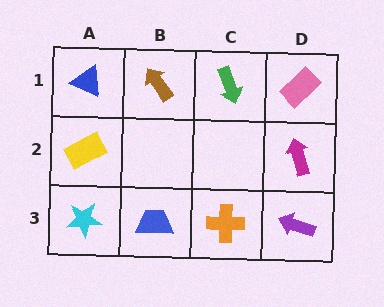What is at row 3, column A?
A cyan star.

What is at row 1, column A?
A blue triangle.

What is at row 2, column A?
A yellow rectangle.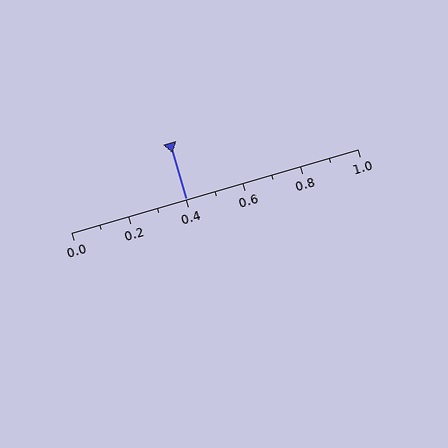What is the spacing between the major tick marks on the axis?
The major ticks are spaced 0.2 apart.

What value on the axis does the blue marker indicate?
The marker indicates approximately 0.4.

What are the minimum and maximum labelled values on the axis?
The axis runs from 0.0 to 1.0.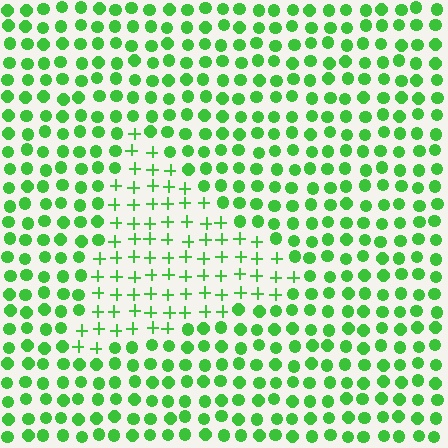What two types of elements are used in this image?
The image uses plus signs inside the triangle region and circles outside it.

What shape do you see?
I see a triangle.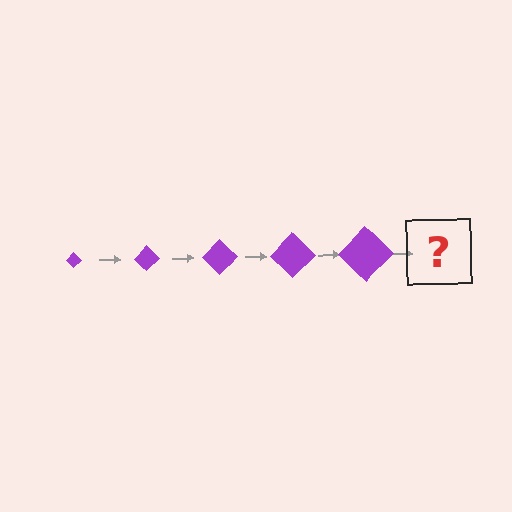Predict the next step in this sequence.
The next step is a purple diamond, larger than the previous one.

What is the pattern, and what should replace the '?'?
The pattern is that the diamond gets progressively larger each step. The '?' should be a purple diamond, larger than the previous one.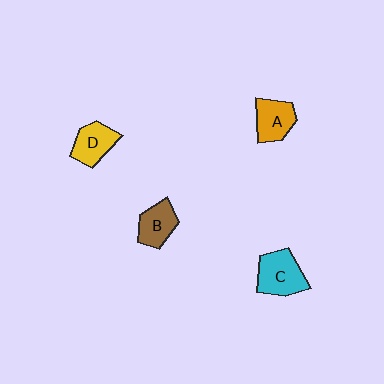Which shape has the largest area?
Shape C (cyan).